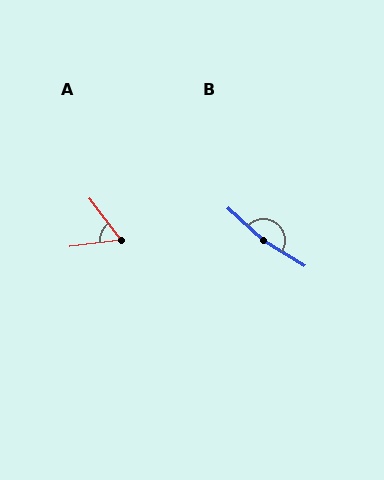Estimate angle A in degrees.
Approximately 60 degrees.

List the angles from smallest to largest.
A (60°), B (169°).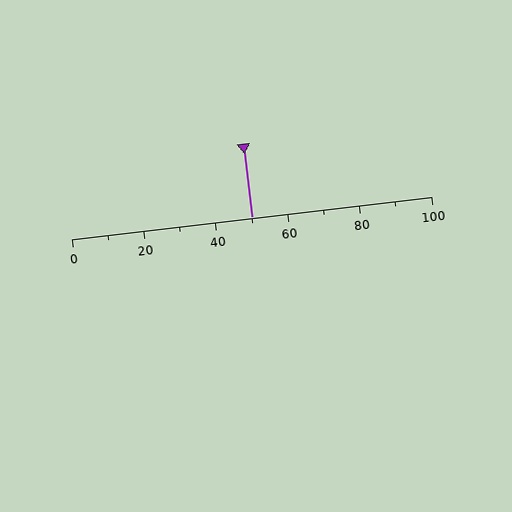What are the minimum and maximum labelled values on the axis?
The axis runs from 0 to 100.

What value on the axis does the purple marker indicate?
The marker indicates approximately 50.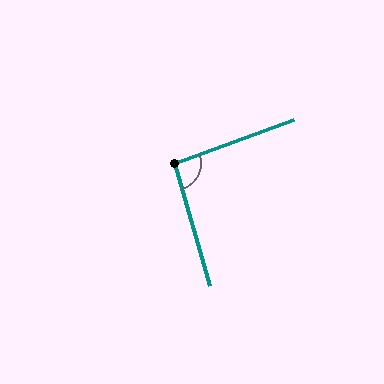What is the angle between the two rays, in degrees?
Approximately 94 degrees.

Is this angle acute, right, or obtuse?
It is approximately a right angle.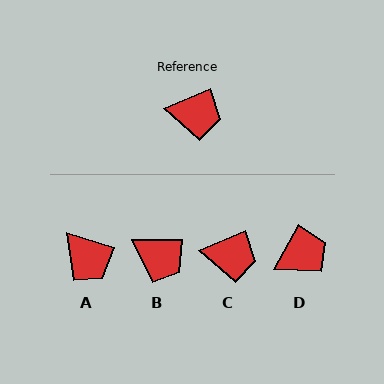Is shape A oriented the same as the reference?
No, it is off by about 40 degrees.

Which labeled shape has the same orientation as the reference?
C.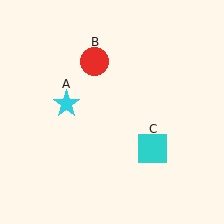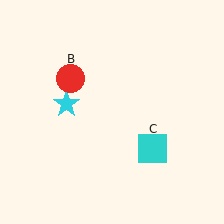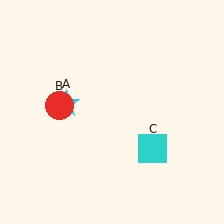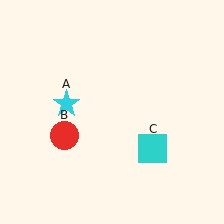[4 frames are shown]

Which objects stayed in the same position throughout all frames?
Cyan star (object A) and cyan square (object C) remained stationary.